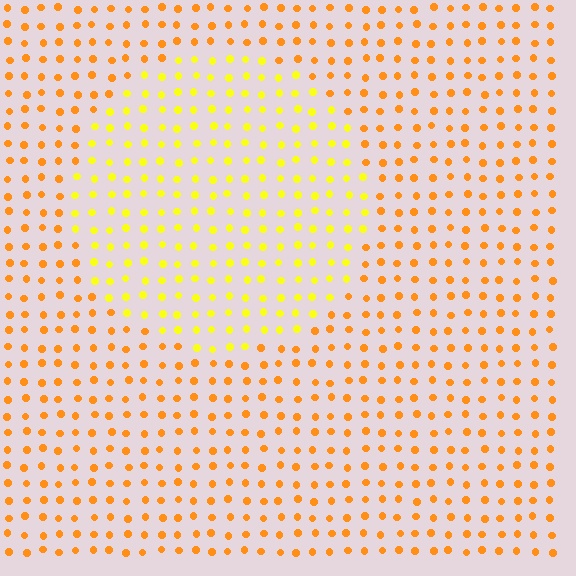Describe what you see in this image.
The image is filled with small orange elements in a uniform arrangement. A circle-shaped region is visible where the elements are tinted to a slightly different hue, forming a subtle color boundary.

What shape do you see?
I see a circle.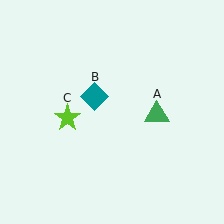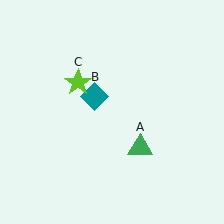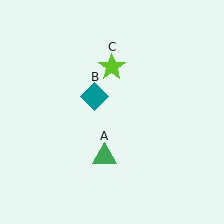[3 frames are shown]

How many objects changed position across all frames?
2 objects changed position: green triangle (object A), lime star (object C).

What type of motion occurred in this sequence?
The green triangle (object A), lime star (object C) rotated clockwise around the center of the scene.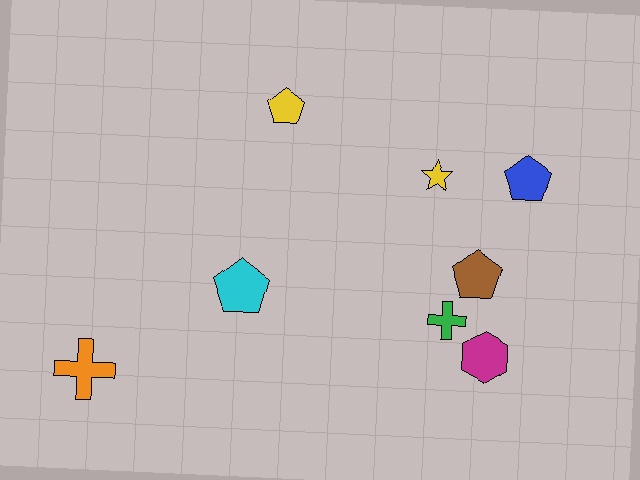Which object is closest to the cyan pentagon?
The orange cross is closest to the cyan pentagon.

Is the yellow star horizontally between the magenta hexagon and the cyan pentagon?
Yes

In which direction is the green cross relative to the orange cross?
The green cross is to the right of the orange cross.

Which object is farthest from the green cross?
The orange cross is farthest from the green cross.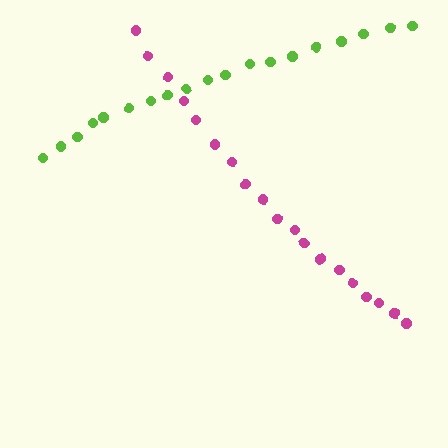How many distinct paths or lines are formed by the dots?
There are 2 distinct paths.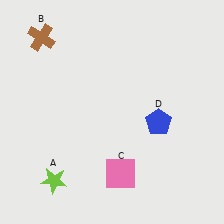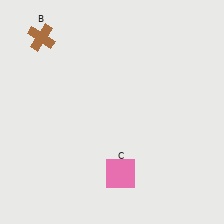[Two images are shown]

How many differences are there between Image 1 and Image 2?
There are 2 differences between the two images.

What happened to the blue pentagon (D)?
The blue pentagon (D) was removed in Image 2. It was in the bottom-right area of Image 1.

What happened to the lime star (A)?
The lime star (A) was removed in Image 2. It was in the bottom-left area of Image 1.